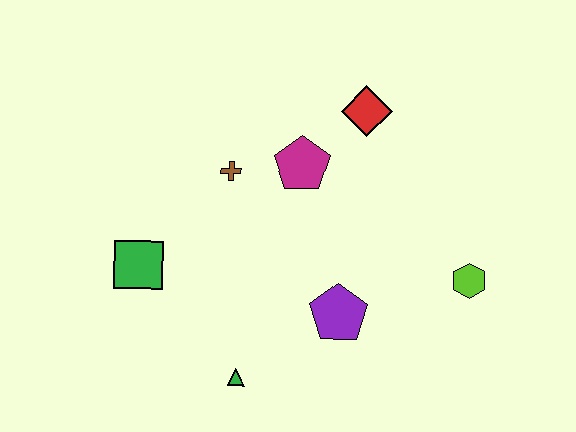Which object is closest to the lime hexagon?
The purple pentagon is closest to the lime hexagon.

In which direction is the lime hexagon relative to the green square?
The lime hexagon is to the right of the green square.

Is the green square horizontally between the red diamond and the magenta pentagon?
No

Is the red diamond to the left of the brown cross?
No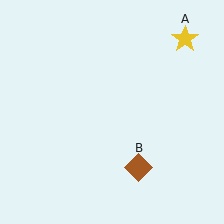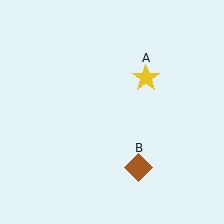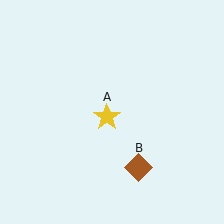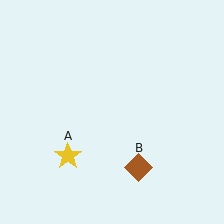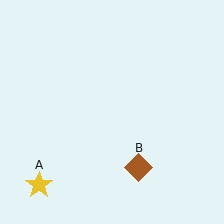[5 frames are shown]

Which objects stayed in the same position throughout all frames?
Brown diamond (object B) remained stationary.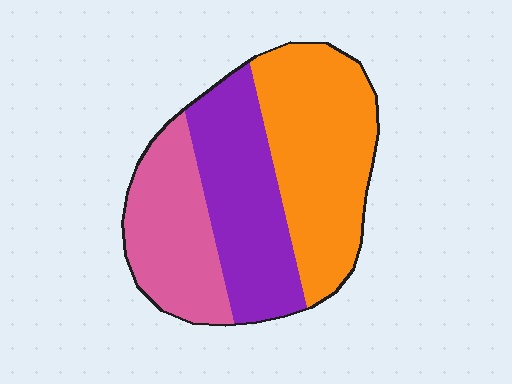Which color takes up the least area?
Pink, at roughly 25%.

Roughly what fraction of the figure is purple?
Purple covers roughly 30% of the figure.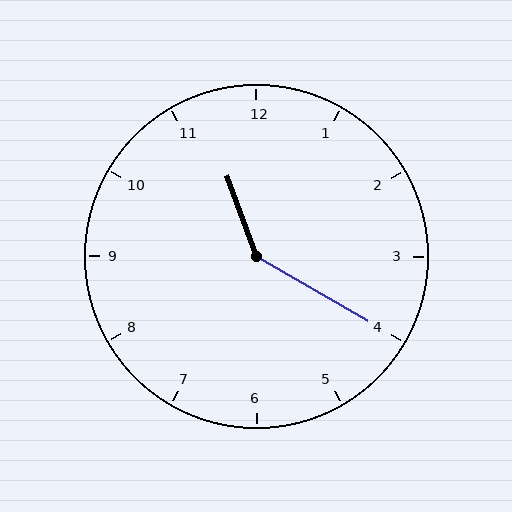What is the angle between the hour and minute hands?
Approximately 140 degrees.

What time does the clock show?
11:20.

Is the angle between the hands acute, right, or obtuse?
It is obtuse.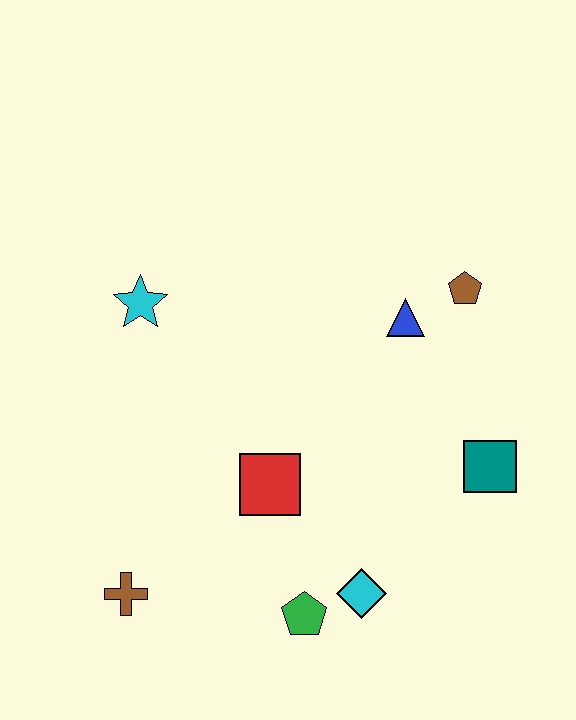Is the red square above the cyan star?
No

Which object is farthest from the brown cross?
The brown pentagon is farthest from the brown cross.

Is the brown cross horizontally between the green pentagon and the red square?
No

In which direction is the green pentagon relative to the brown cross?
The green pentagon is to the right of the brown cross.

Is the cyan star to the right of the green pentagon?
No